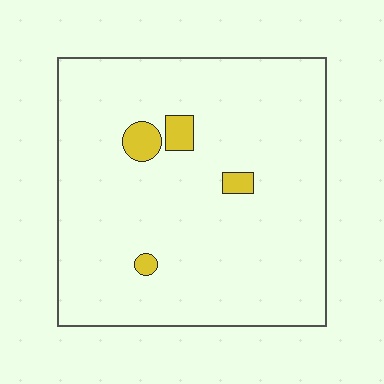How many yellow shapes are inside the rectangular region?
4.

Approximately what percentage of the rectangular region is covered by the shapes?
Approximately 5%.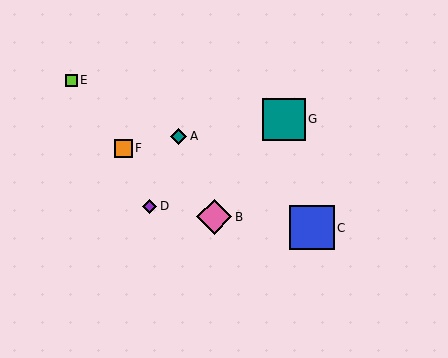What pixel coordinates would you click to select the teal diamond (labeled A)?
Click at (179, 136) to select the teal diamond A.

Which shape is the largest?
The blue square (labeled C) is the largest.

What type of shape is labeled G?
Shape G is a teal square.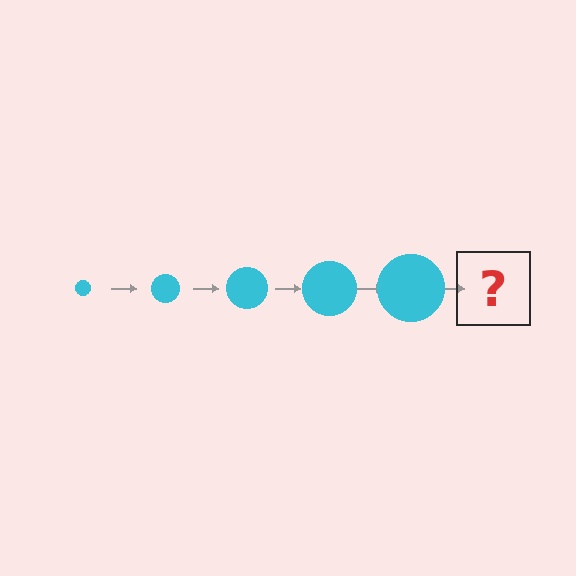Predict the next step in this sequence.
The next step is a cyan circle, larger than the previous one.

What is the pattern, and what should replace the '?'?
The pattern is that the circle gets progressively larger each step. The '?' should be a cyan circle, larger than the previous one.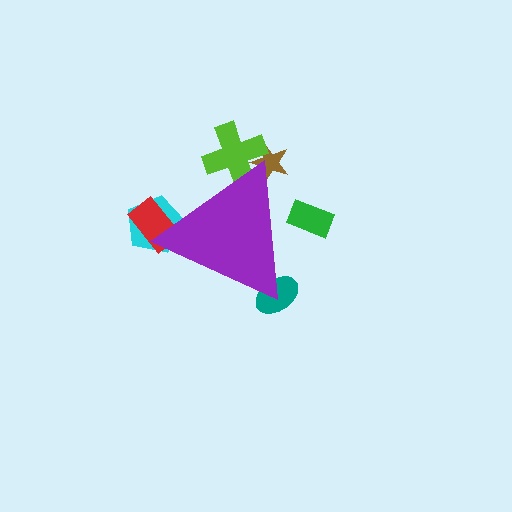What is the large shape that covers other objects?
A purple triangle.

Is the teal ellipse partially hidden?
Yes, the teal ellipse is partially hidden behind the purple triangle.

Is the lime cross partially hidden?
Yes, the lime cross is partially hidden behind the purple triangle.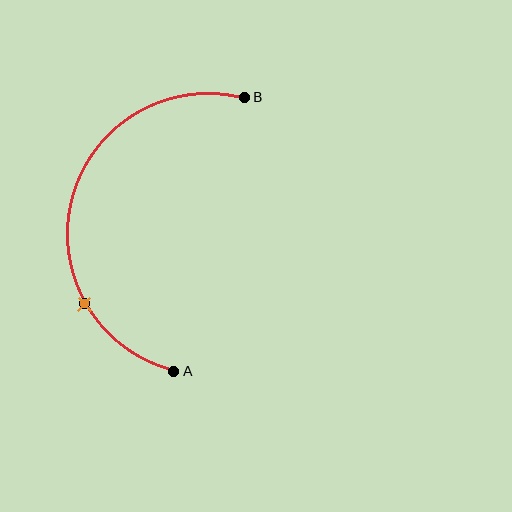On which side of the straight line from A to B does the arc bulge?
The arc bulges to the left of the straight line connecting A and B.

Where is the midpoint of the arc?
The arc midpoint is the point on the curve farthest from the straight line joining A and B. It sits to the left of that line.